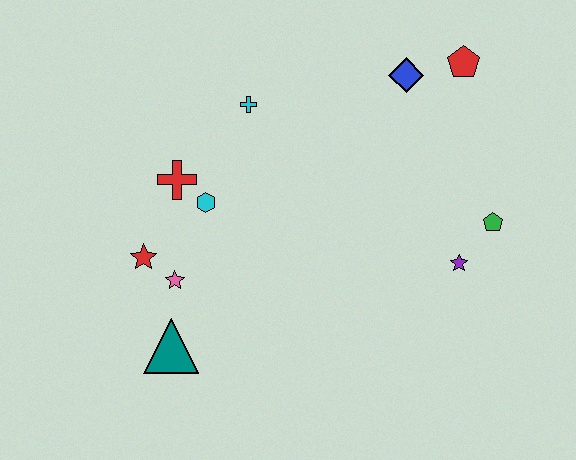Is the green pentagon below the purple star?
No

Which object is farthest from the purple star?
The red star is farthest from the purple star.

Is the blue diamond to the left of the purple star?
Yes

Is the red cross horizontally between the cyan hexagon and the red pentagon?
No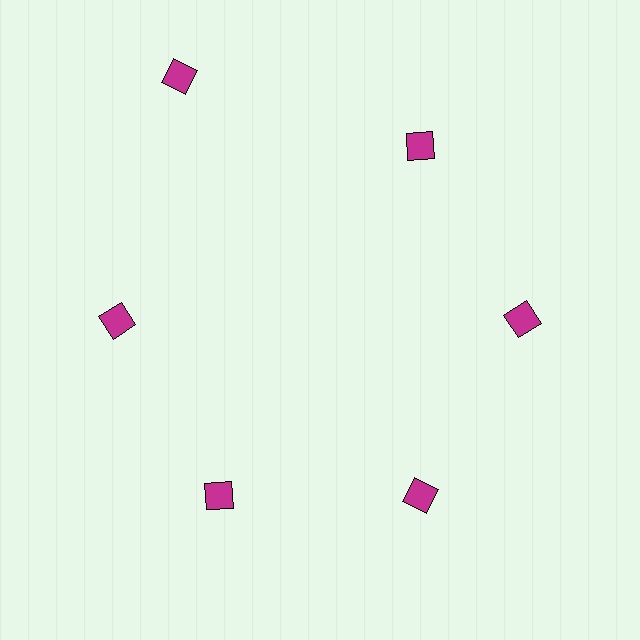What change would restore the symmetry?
The symmetry would be restored by moving it inward, back onto the ring so that all 6 diamonds sit at equal angles and equal distance from the center.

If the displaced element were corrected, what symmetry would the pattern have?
It would have 6-fold rotational symmetry — the pattern would map onto itself every 60 degrees.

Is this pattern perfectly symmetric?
No. The 6 magenta diamonds are arranged in a ring, but one element near the 11 o'clock position is pushed outward from the center, breaking the 6-fold rotational symmetry.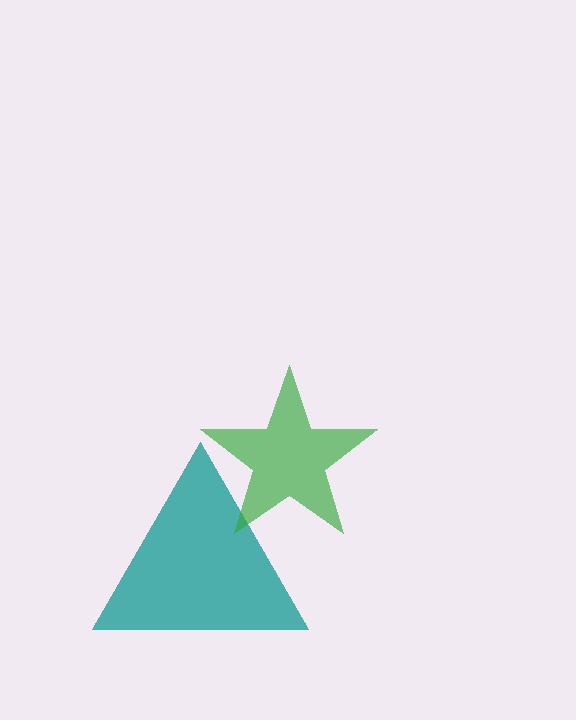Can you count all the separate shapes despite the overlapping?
Yes, there are 2 separate shapes.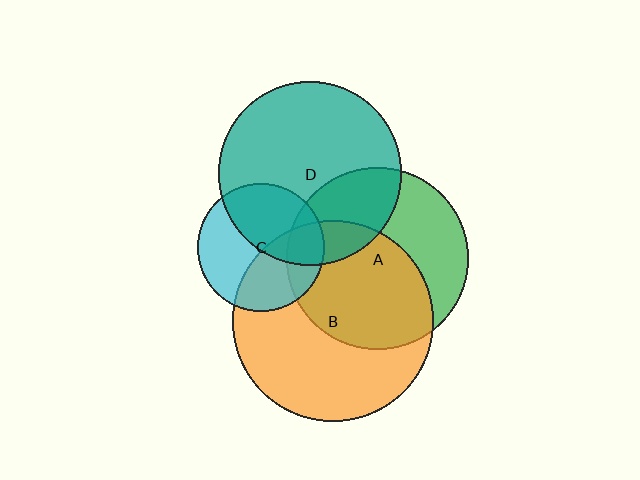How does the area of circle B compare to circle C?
Approximately 2.5 times.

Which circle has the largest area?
Circle B (orange).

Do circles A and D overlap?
Yes.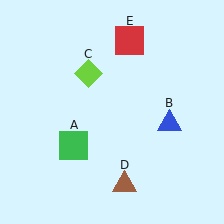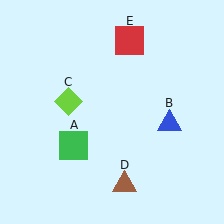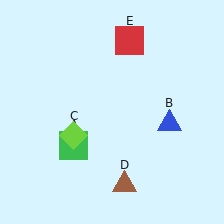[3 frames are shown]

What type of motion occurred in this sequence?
The lime diamond (object C) rotated counterclockwise around the center of the scene.